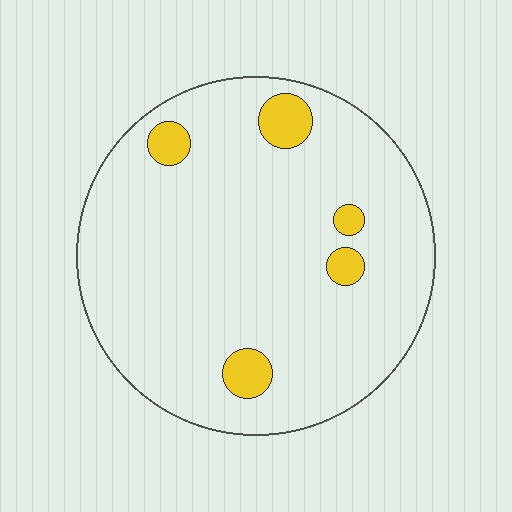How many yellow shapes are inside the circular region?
5.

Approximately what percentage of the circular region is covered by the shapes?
Approximately 10%.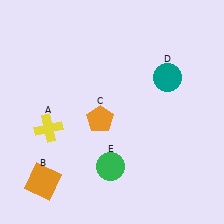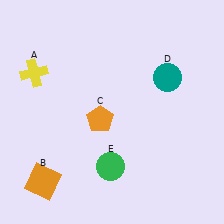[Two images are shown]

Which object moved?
The yellow cross (A) moved up.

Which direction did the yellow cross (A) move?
The yellow cross (A) moved up.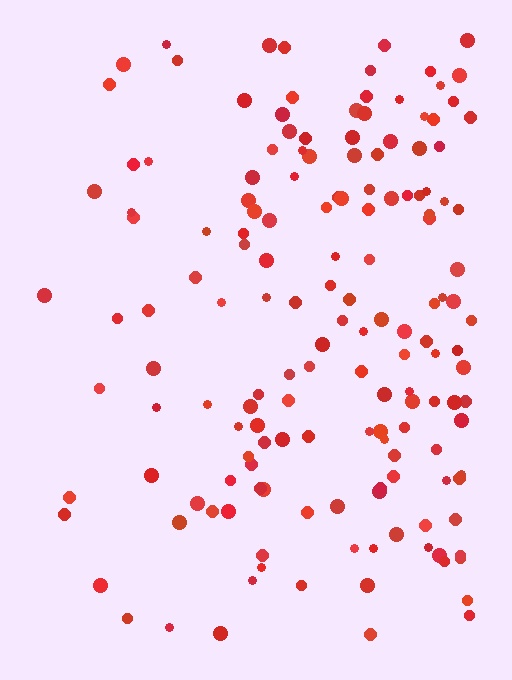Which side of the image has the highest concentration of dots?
The right.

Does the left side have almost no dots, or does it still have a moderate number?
Still a moderate number, just noticeably fewer than the right.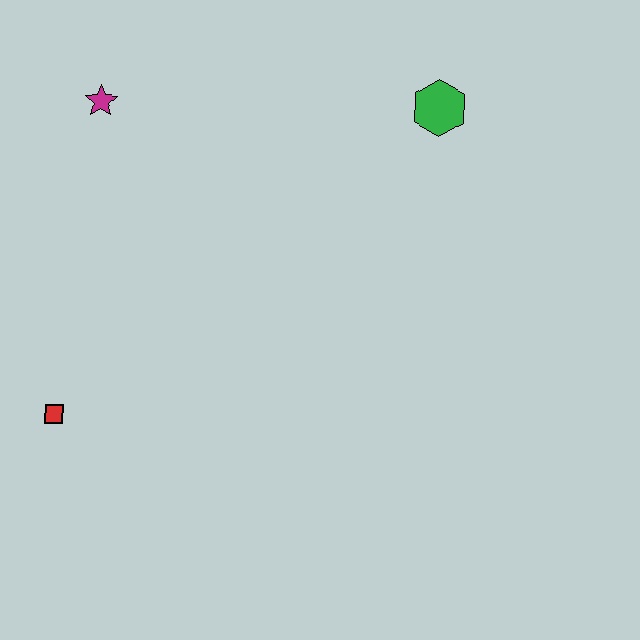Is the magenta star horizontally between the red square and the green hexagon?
Yes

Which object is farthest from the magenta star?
The green hexagon is farthest from the magenta star.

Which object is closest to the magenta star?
The red square is closest to the magenta star.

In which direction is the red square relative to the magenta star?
The red square is below the magenta star.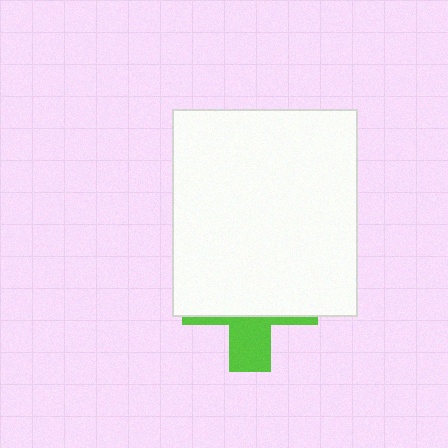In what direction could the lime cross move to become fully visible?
The lime cross could move down. That would shift it out from behind the white rectangle entirely.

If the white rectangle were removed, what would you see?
You would see the complete lime cross.